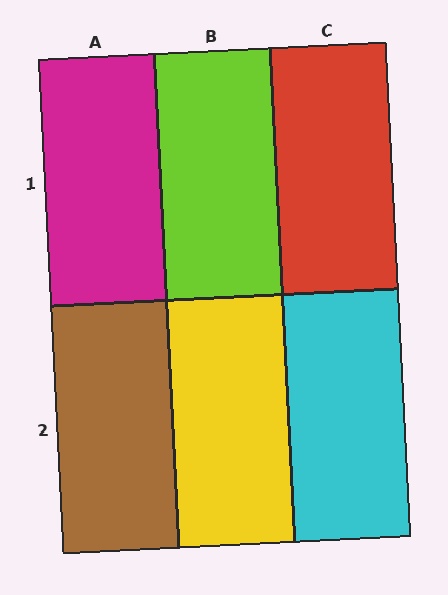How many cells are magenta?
1 cell is magenta.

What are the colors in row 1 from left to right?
Magenta, lime, red.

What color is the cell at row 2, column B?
Yellow.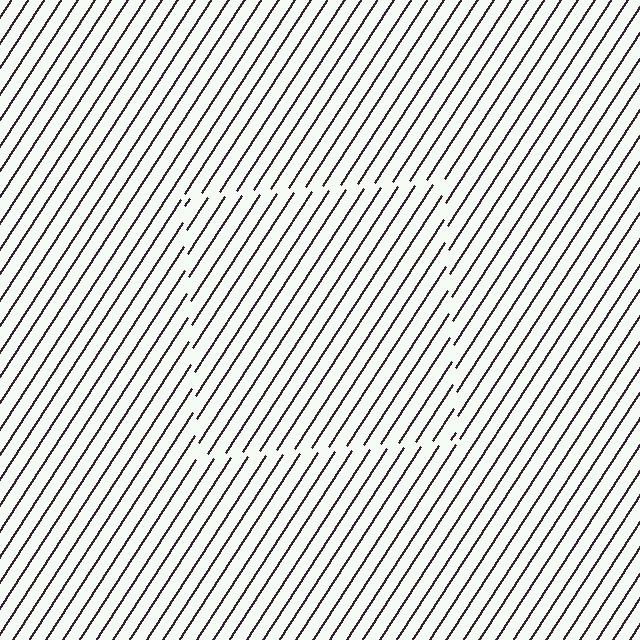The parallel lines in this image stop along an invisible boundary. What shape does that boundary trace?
An illusory square. The interior of the shape contains the same grating, shifted by half a period — the contour is defined by the phase discontinuity where line-ends from the inner and outer gratings abut.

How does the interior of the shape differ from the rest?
The interior of the shape contains the same grating, shifted by half a period — the contour is defined by the phase discontinuity where line-ends from the inner and outer gratings abut.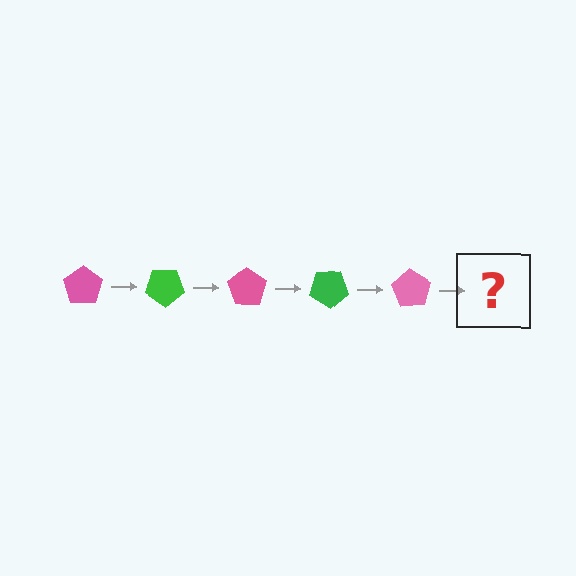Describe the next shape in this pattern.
It should be a green pentagon, rotated 175 degrees from the start.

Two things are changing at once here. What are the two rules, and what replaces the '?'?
The two rules are that it rotates 35 degrees each step and the color cycles through pink and green. The '?' should be a green pentagon, rotated 175 degrees from the start.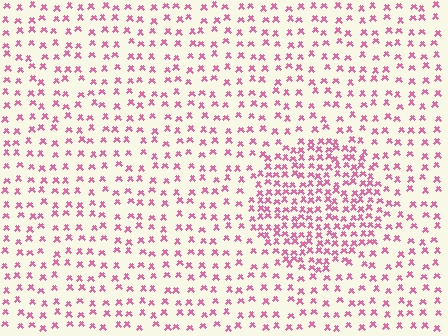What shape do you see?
I see a circle.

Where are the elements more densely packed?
The elements are more densely packed inside the circle boundary.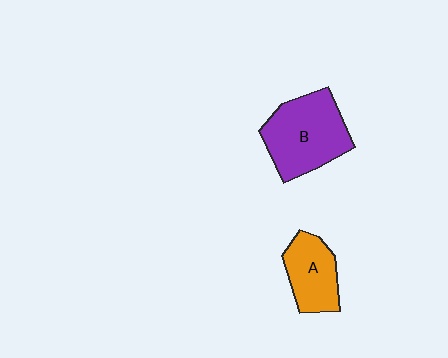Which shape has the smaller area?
Shape A (orange).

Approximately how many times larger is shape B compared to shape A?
Approximately 1.6 times.